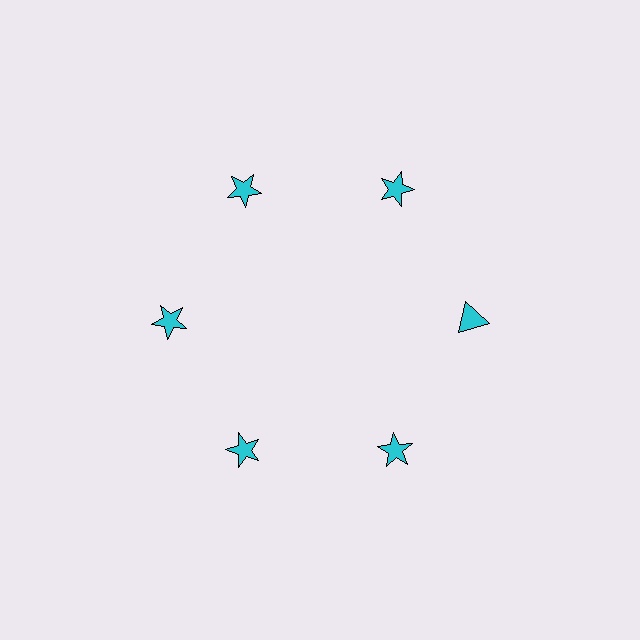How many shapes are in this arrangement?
There are 6 shapes arranged in a ring pattern.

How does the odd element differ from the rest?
It has a different shape: triangle instead of star.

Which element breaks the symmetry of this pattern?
The cyan triangle at roughly the 3 o'clock position breaks the symmetry. All other shapes are cyan stars.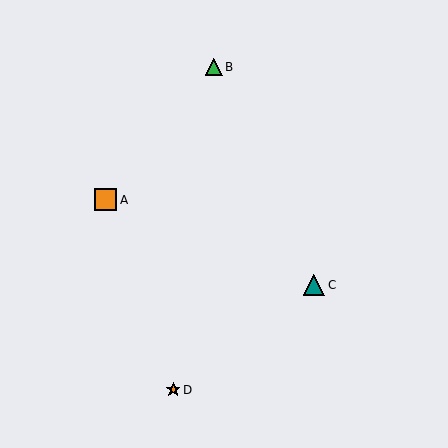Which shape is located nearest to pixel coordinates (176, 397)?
The orange star (labeled D) at (173, 390) is nearest to that location.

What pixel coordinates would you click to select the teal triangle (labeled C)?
Click at (314, 285) to select the teal triangle C.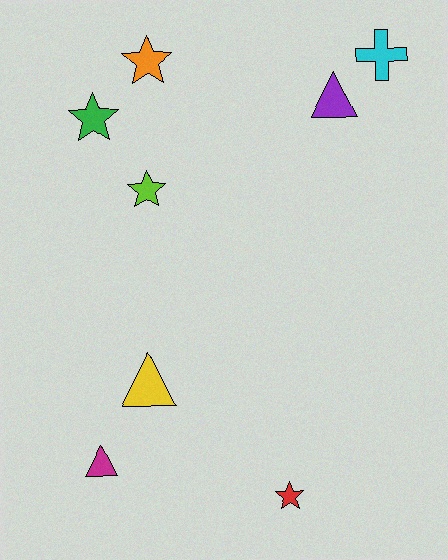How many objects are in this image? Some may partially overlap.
There are 8 objects.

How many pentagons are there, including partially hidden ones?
There are no pentagons.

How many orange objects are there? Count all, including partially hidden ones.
There is 1 orange object.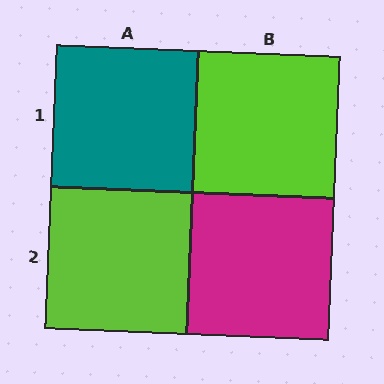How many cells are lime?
2 cells are lime.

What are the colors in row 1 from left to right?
Teal, lime.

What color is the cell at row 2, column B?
Magenta.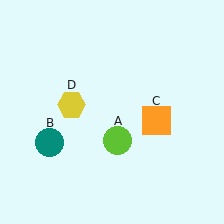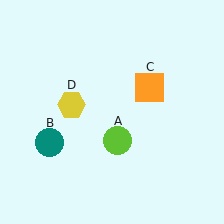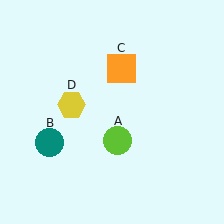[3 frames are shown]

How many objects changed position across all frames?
1 object changed position: orange square (object C).